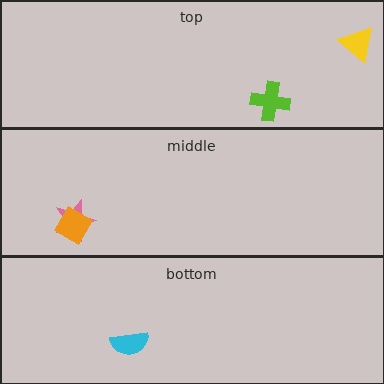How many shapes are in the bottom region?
1.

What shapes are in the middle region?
The pink star, the orange diamond.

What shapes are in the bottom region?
The cyan semicircle.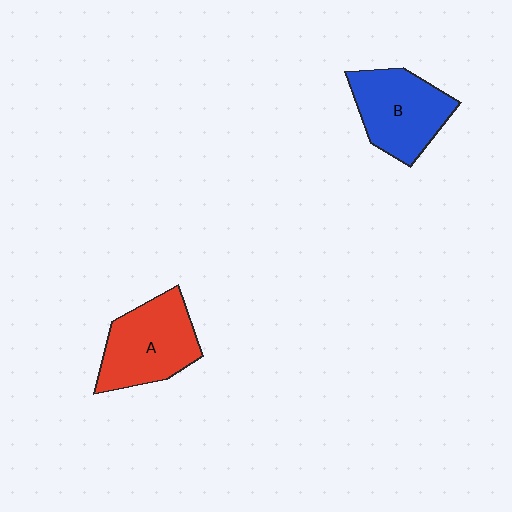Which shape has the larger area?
Shape A (red).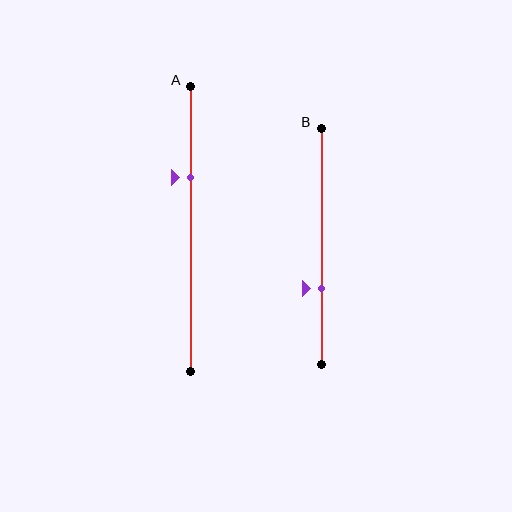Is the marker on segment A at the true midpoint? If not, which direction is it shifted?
No, the marker on segment A is shifted upward by about 18% of the segment length.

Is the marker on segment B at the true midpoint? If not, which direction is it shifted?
No, the marker on segment B is shifted downward by about 18% of the segment length.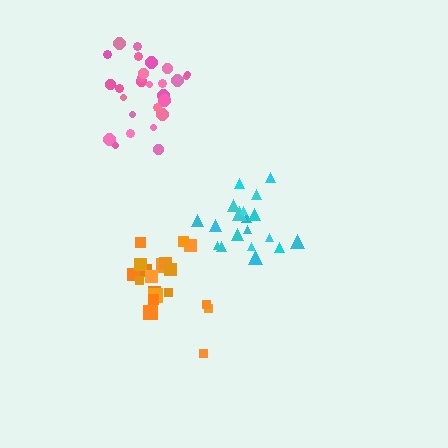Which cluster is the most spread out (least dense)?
Orange.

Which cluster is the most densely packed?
Cyan.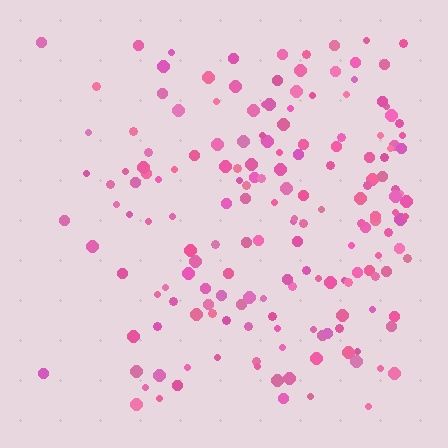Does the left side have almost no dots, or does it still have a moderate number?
Still a moderate number, just noticeably fewer than the right.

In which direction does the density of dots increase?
From left to right, with the right side densest.